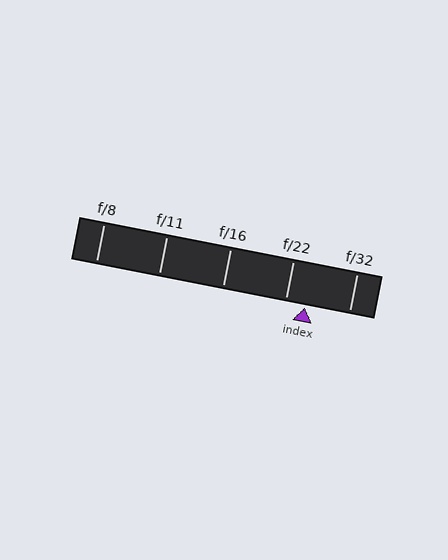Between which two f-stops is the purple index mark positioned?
The index mark is between f/22 and f/32.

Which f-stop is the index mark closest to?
The index mark is closest to f/22.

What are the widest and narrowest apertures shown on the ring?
The widest aperture shown is f/8 and the narrowest is f/32.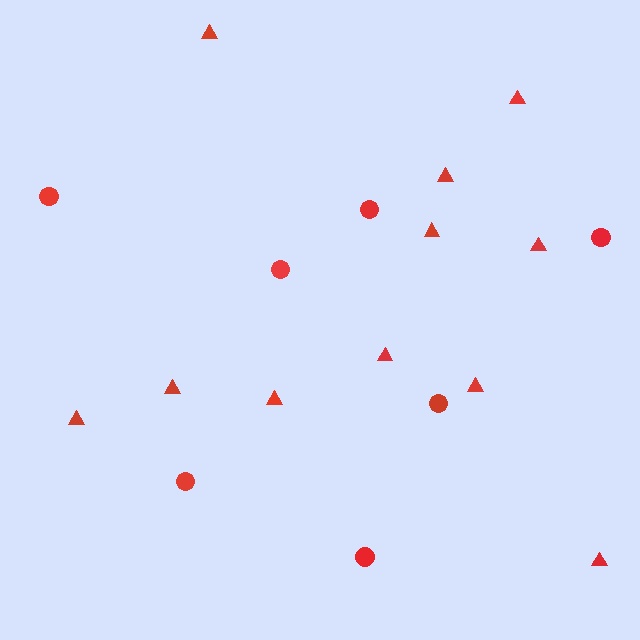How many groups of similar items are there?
There are 2 groups: one group of circles (7) and one group of triangles (11).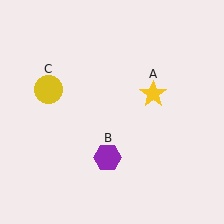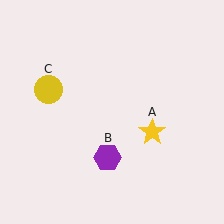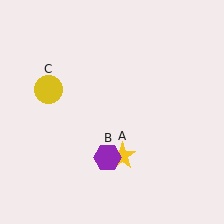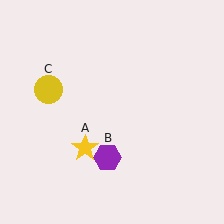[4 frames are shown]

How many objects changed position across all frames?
1 object changed position: yellow star (object A).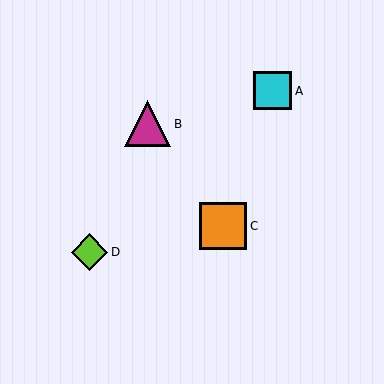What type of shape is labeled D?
Shape D is a lime diamond.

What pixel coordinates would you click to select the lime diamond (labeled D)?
Click at (89, 252) to select the lime diamond D.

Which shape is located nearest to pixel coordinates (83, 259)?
The lime diamond (labeled D) at (89, 252) is nearest to that location.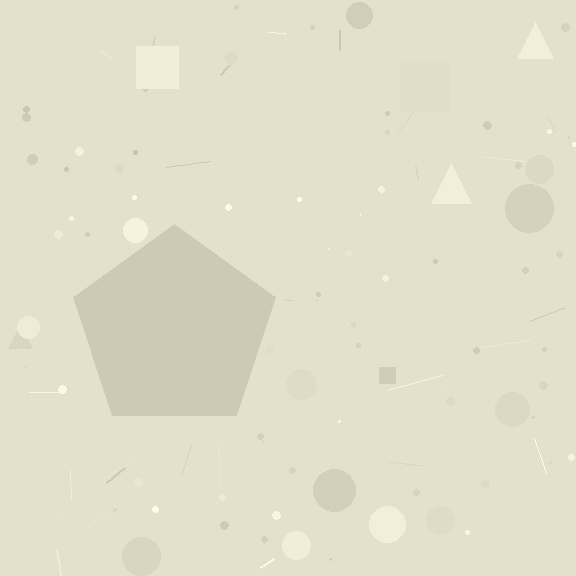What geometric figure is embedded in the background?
A pentagon is embedded in the background.